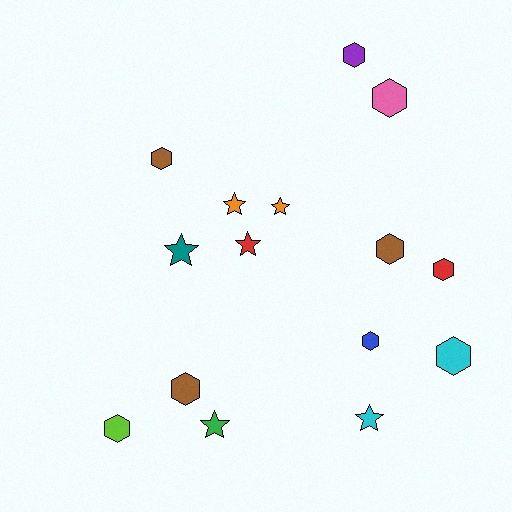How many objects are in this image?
There are 15 objects.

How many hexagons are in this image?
There are 9 hexagons.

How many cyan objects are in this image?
There are 2 cyan objects.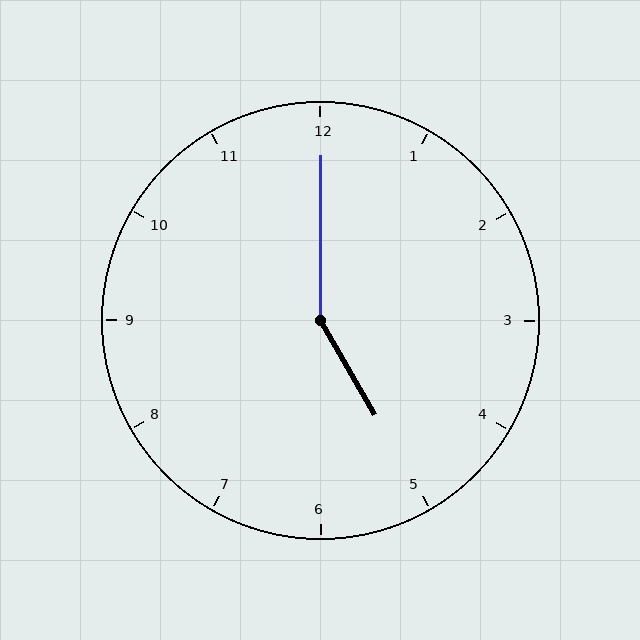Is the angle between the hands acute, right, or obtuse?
It is obtuse.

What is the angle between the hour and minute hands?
Approximately 150 degrees.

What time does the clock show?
5:00.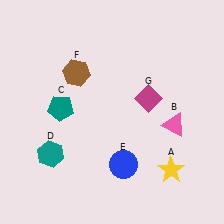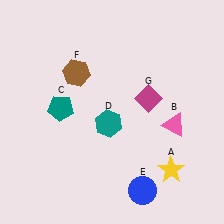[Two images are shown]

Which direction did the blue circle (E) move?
The blue circle (E) moved down.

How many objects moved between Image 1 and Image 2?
2 objects moved between the two images.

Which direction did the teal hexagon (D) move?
The teal hexagon (D) moved right.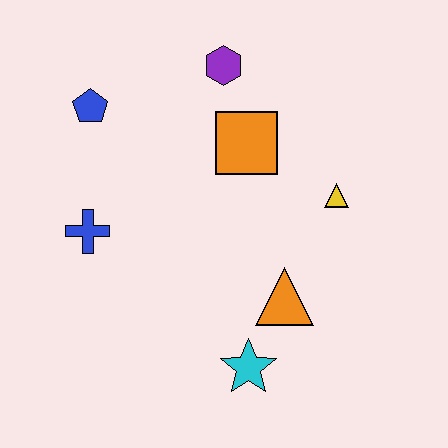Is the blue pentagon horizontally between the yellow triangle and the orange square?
No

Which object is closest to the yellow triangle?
The orange square is closest to the yellow triangle.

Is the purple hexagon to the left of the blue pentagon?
No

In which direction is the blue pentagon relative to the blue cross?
The blue pentagon is above the blue cross.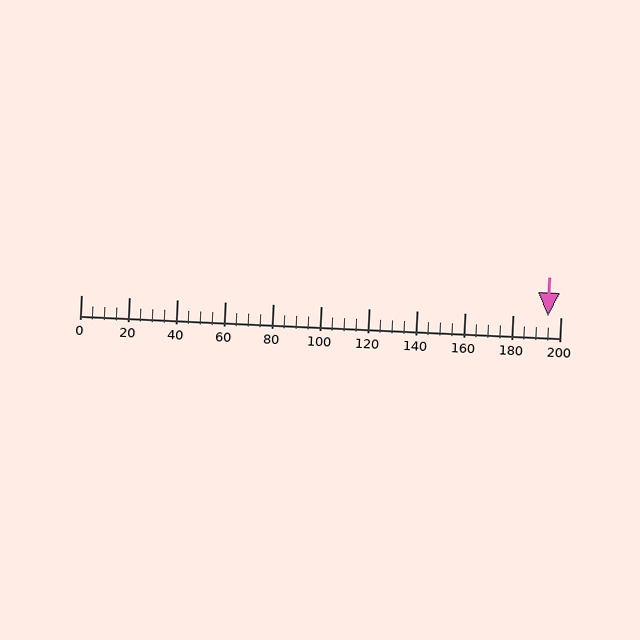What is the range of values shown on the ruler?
The ruler shows values from 0 to 200.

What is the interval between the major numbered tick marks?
The major tick marks are spaced 20 units apart.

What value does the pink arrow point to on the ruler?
The pink arrow points to approximately 195.